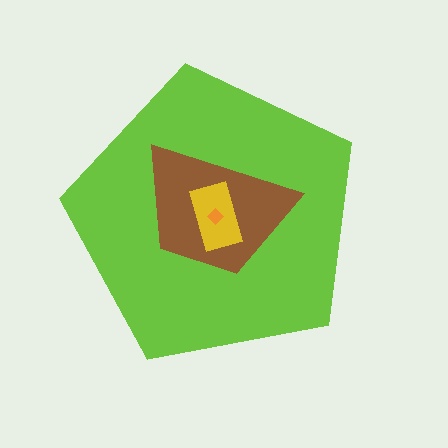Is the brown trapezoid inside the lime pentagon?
Yes.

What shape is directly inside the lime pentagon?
The brown trapezoid.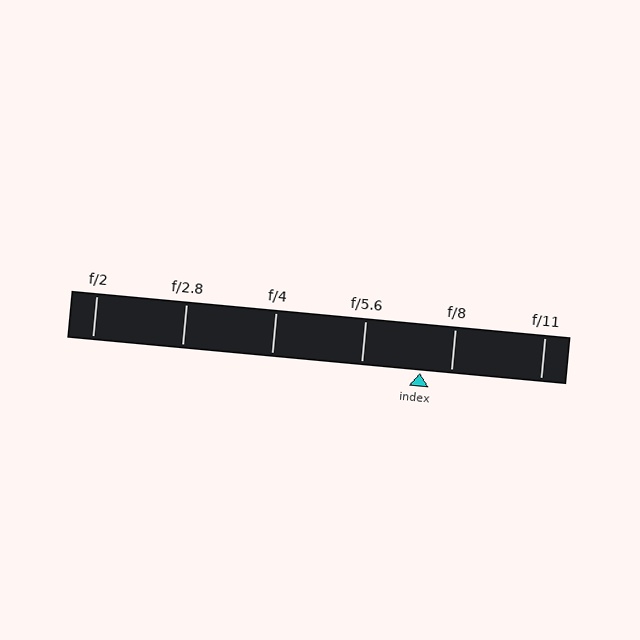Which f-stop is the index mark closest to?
The index mark is closest to f/8.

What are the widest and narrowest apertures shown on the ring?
The widest aperture shown is f/2 and the narrowest is f/11.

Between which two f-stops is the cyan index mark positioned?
The index mark is between f/5.6 and f/8.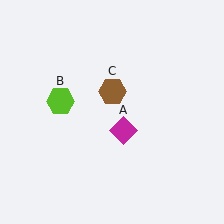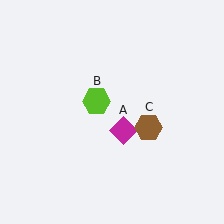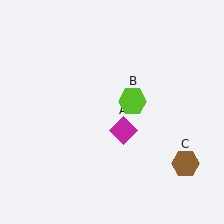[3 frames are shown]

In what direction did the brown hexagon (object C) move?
The brown hexagon (object C) moved down and to the right.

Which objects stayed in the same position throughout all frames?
Magenta diamond (object A) remained stationary.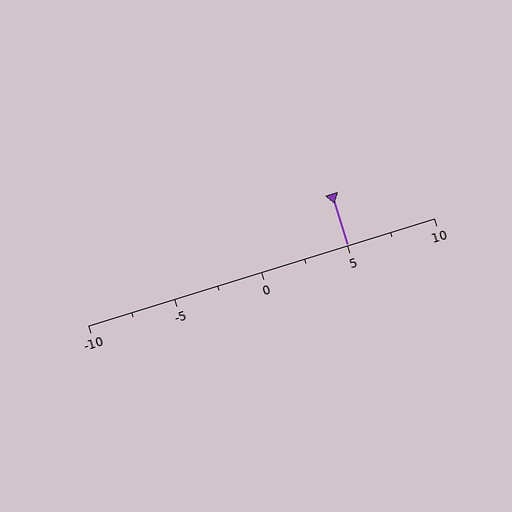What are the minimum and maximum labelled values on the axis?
The axis runs from -10 to 10.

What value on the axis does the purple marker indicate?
The marker indicates approximately 5.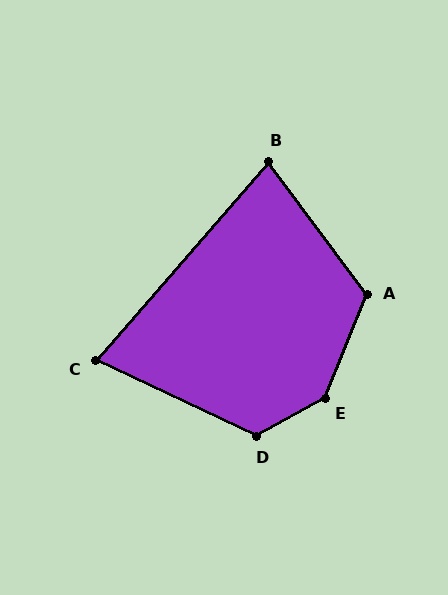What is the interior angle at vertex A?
Approximately 122 degrees (obtuse).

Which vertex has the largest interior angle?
E, at approximately 141 degrees.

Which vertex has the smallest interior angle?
C, at approximately 74 degrees.